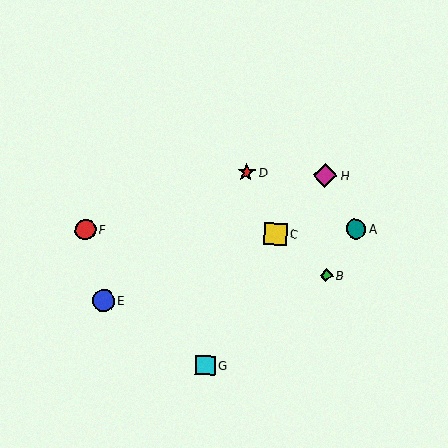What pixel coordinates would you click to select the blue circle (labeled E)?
Click at (103, 300) to select the blue circle E.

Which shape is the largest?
The magenta diamond (labeled H) is the largest.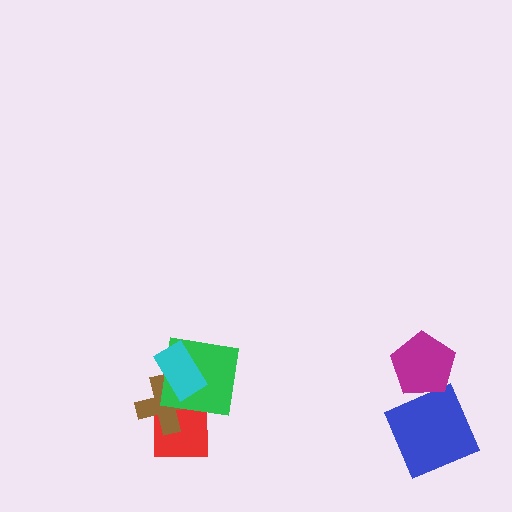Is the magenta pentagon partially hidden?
No, no other shape covers it.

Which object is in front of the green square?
The cyan rectangle is in front of the green square.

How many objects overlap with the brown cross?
3 objects overlap with the brown cross.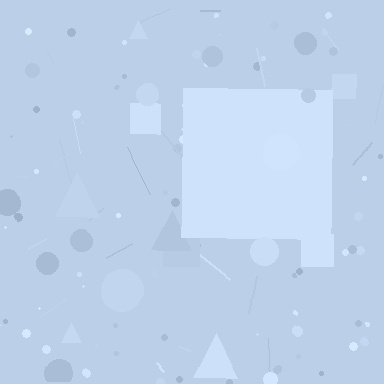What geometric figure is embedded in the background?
A square is embedded in the background.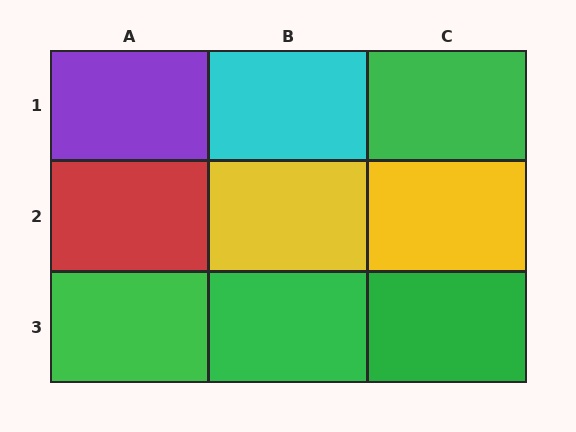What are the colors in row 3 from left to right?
Green, green, green.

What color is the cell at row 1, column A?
Purple.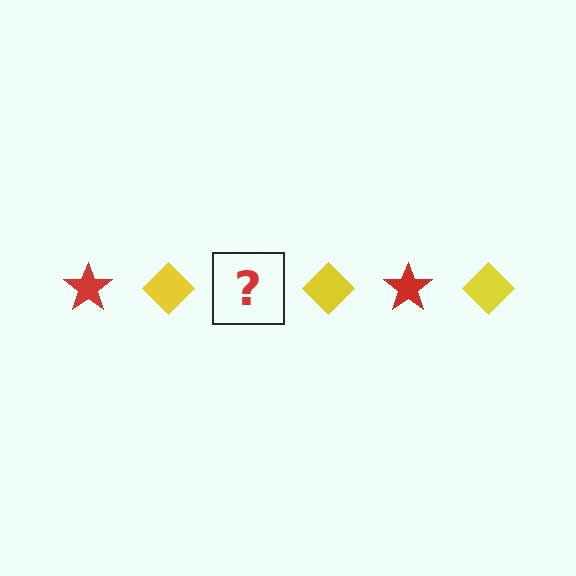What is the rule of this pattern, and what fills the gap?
The rule is that the pattern alternates between red star and yellow diamond. The gap should be filled with a red star.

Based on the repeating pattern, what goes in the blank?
The blank should be a red star.